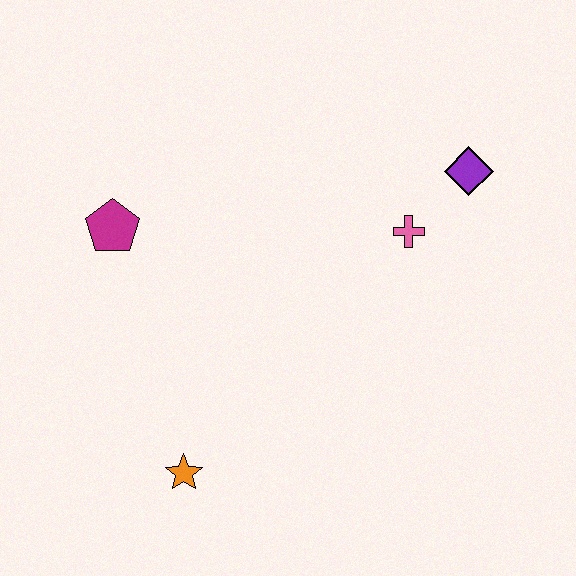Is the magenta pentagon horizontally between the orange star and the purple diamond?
No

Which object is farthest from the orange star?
The purple diamond is farthest from the orange star.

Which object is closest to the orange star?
The magenta pentagon is closest to the orange star.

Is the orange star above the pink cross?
No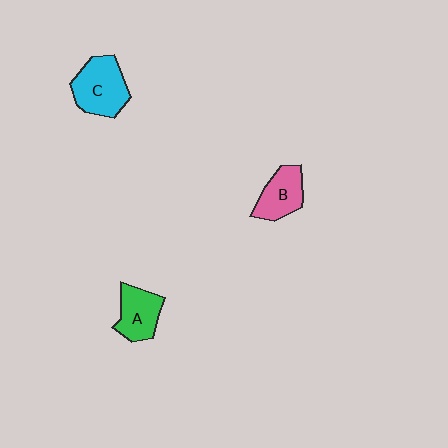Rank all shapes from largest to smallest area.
From largest to smallest: C (cyan), A (green), B (pink).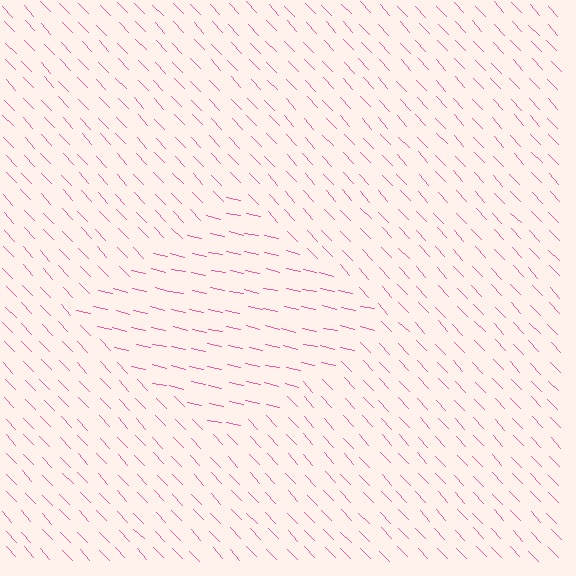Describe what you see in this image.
The image is filled with small pink line segments. A diamond region in the image has lines oriented differently from the surrounding lines, creating a visible texture boundary.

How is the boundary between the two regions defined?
The boundary is defined purely by a change in line orientation (approximately 34 degrees difference). All lines are the same color and thickness.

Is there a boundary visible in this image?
Yes, there is a texture boundary formed by a change in line orientation.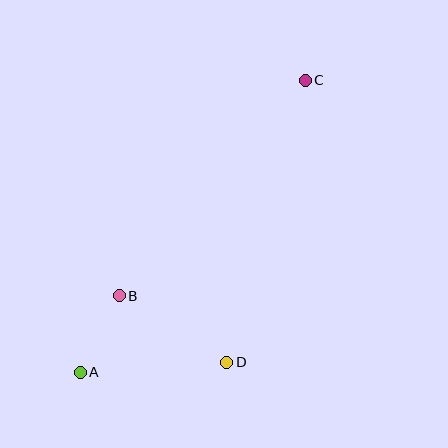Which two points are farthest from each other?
Points A and C are farthest from each other.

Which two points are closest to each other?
Points A and B are closest to each other.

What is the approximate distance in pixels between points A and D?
The distance between A and D is approximately 147 pixels.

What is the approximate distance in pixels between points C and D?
The distance between C and D is approximately 293 pixels.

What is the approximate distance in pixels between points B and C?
The distance between B and C is approximately 285 pixels.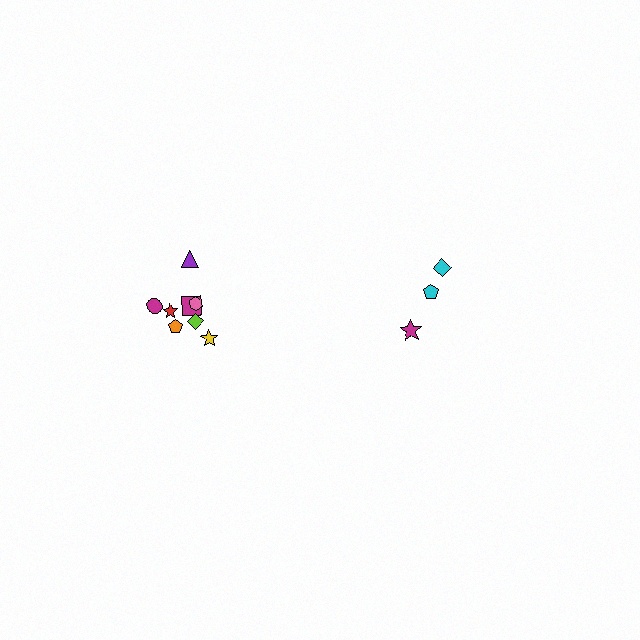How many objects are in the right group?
There are 3 objects.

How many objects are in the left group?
There are 8 objects.